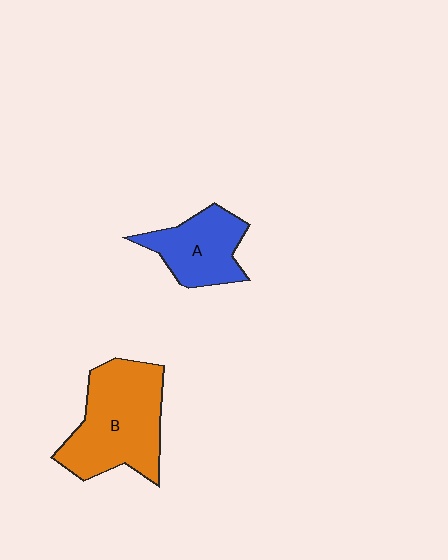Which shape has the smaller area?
Shape A (blue).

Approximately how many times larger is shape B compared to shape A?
Approximately 1.6 times.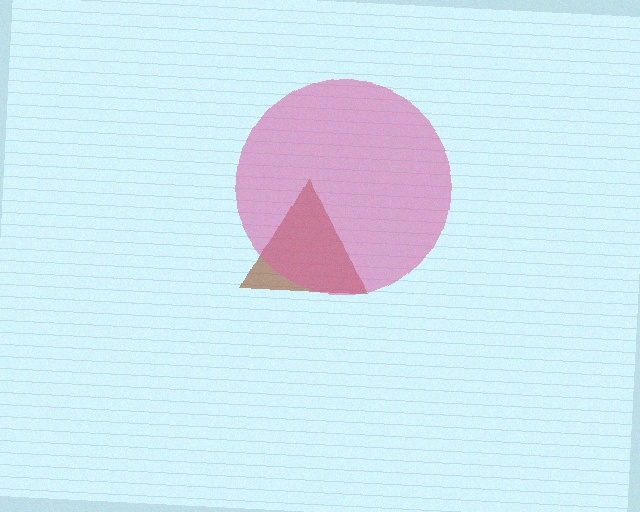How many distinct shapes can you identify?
There are 2 distinct shapes: a brown triangle, a pink circle.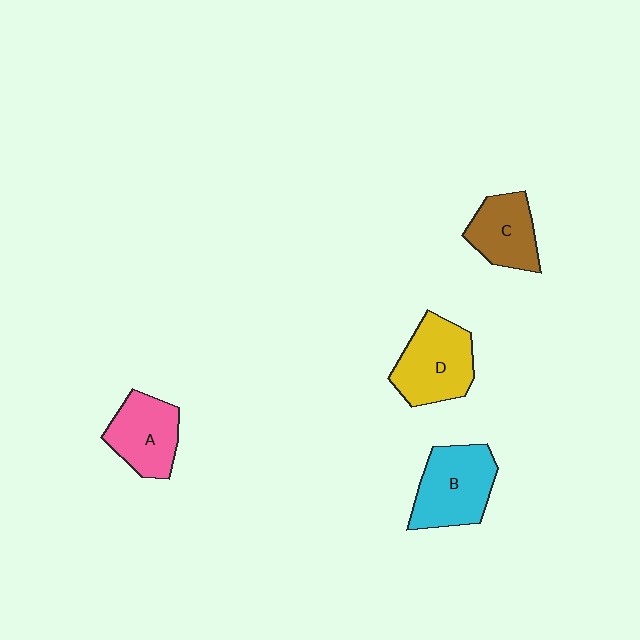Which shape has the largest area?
Shape B (cyan).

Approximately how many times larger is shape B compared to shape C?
Approximately 1.3 times.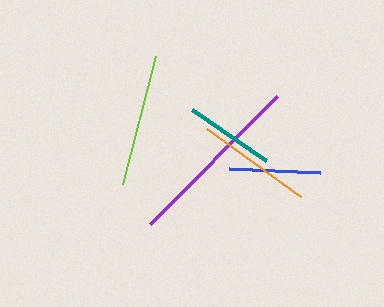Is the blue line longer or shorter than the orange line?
The orange line is longer than the blue line.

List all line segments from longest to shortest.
From longest to shortest: purple, lime, orange, blue, teal.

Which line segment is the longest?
The purple line is the longest at approximately 180 pixels.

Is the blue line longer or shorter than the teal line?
The blue line is longer than the teal line.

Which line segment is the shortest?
The teal line is the shortest at approximately 90 pixels.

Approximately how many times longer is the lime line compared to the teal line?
The lime line is approximately 1.5 times the length of the teal line.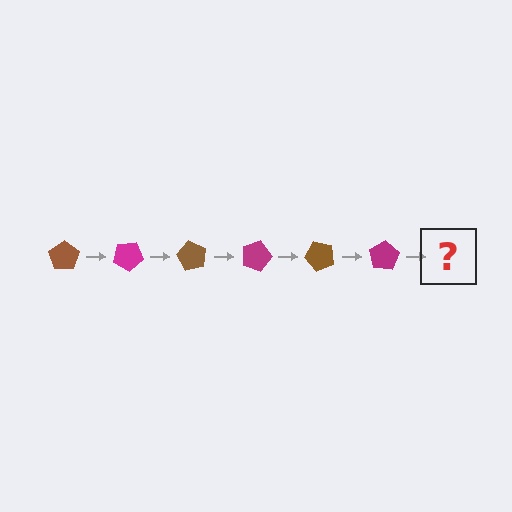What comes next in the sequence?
The next element should be a brown pentagon, rotated 180 degrees from the start.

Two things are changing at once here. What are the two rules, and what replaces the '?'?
The two rules are that it rotates 30 degrees each step and the color cycles through brown and magenta. The '?' should be a brown pentagon, rotated 180 degrees from the start.